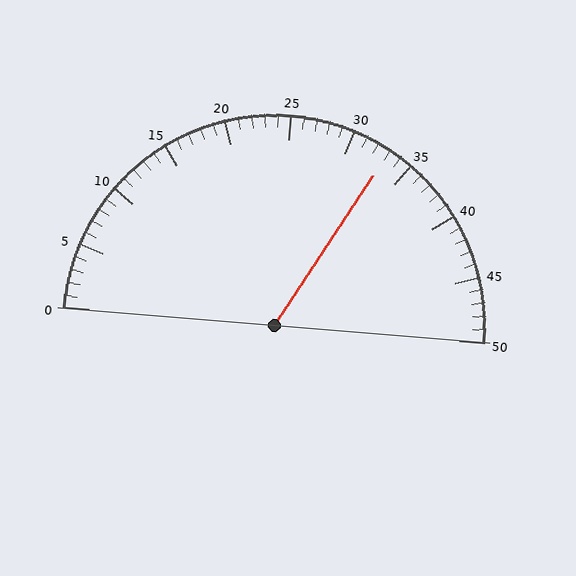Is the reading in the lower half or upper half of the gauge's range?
The reading is in the upper half of the range (0 to 50).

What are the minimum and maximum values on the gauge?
The gauge ranges from 0 to 50.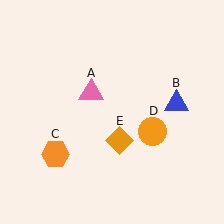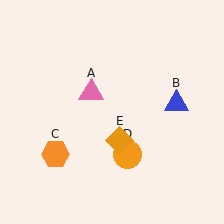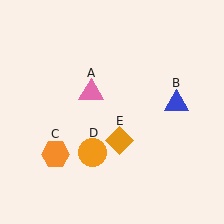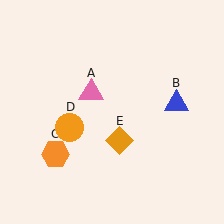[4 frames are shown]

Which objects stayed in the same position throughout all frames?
Pink triangle (object A) and blue triangle (object B) and orange hexagon (object C) and orange diamond (object E) remained stationary.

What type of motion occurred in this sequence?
The orange circle (object D) rotated clockwise around the center of the scene.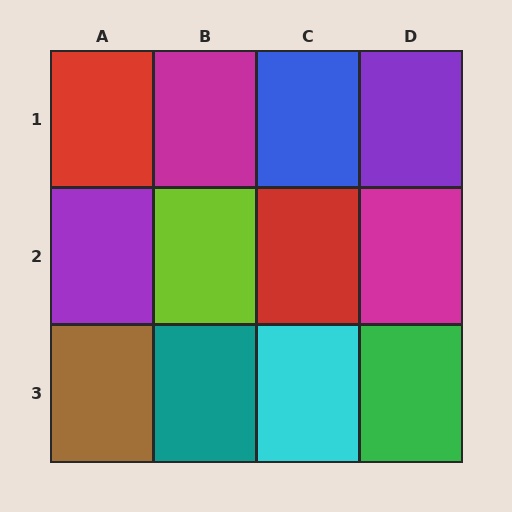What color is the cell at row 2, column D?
Magenta.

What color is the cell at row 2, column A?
Purple.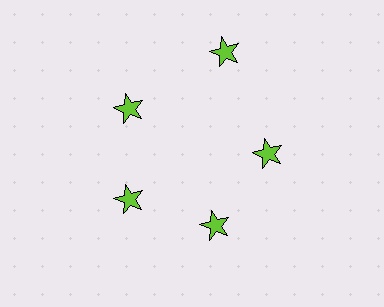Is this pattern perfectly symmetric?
No. The 5 lime stars are arranged in a ring, but one element near the 1 o'clock position is pushed outward from the center, breaking the 5-fold rotational symmetry.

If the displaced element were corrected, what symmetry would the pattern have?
It would have 5-fold rotational symmetry — the pattern would map onto itself every 72 degrees.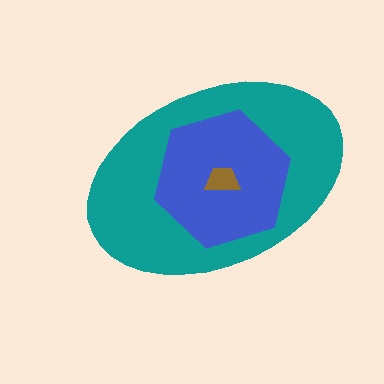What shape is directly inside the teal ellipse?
The blue hexagon.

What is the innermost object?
The brown trapezoid.